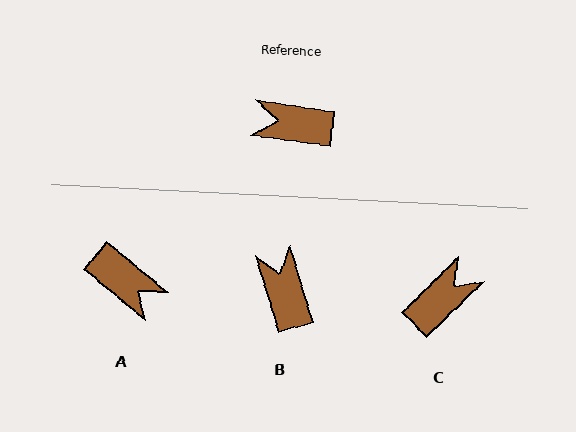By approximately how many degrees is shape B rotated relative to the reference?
Approximately 65 degrees clockwise.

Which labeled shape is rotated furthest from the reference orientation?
A, about 149 degrees away.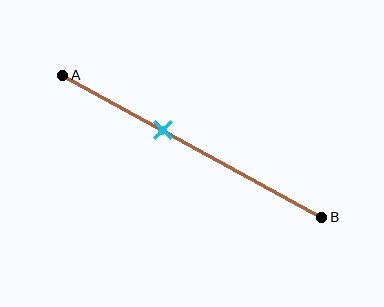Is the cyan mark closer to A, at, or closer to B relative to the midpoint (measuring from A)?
The cyan mark is closer to point A than the midpoint of segment AB.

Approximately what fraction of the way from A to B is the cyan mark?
The cyan mark is approximately 40% of the way from A to B.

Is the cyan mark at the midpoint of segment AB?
No, the mark is at about 40% from A, not at the 50% midpoint.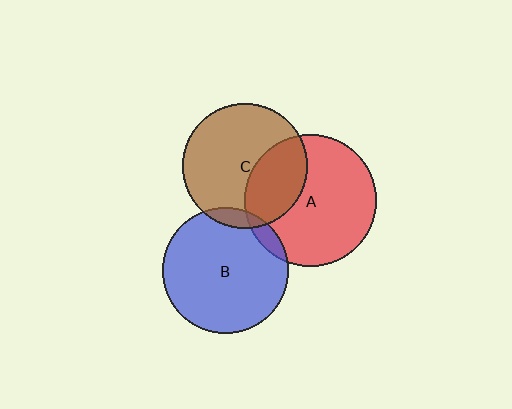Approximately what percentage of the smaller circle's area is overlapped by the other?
Approximately 5%.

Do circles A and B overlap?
Yes.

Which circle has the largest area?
Circle A (red).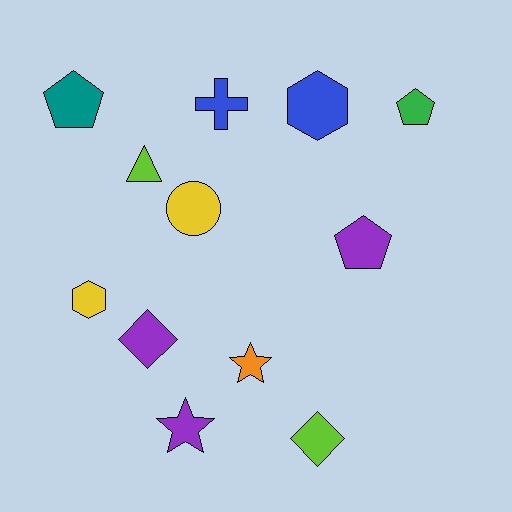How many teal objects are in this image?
There is 1 teal object.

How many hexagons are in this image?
There are 2 hexagons.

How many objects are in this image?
There are 12 objects.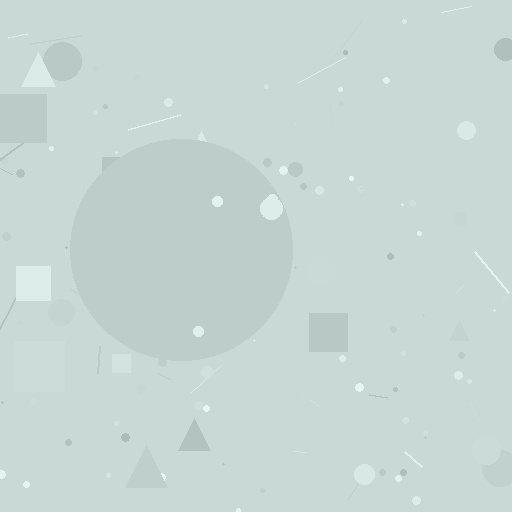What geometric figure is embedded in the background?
A circle is embedded in the background.